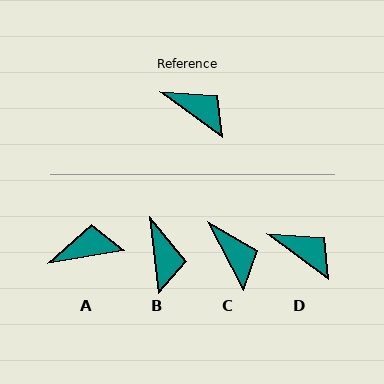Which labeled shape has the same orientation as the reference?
D.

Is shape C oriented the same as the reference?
No, it is off by about 25 degrees.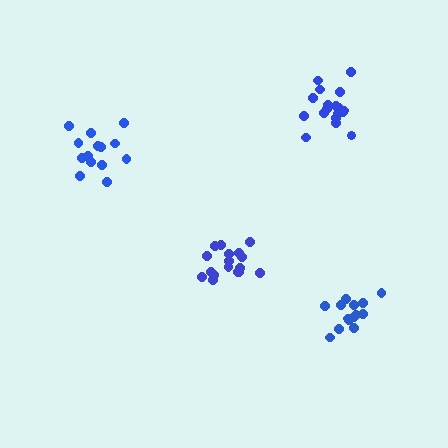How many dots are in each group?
Group 1: 14 dots, Group 2: 17 dots, Group 3: 14 dots, Group 4: 19 dots (64 total).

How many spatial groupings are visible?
There are 4 spatial groupings.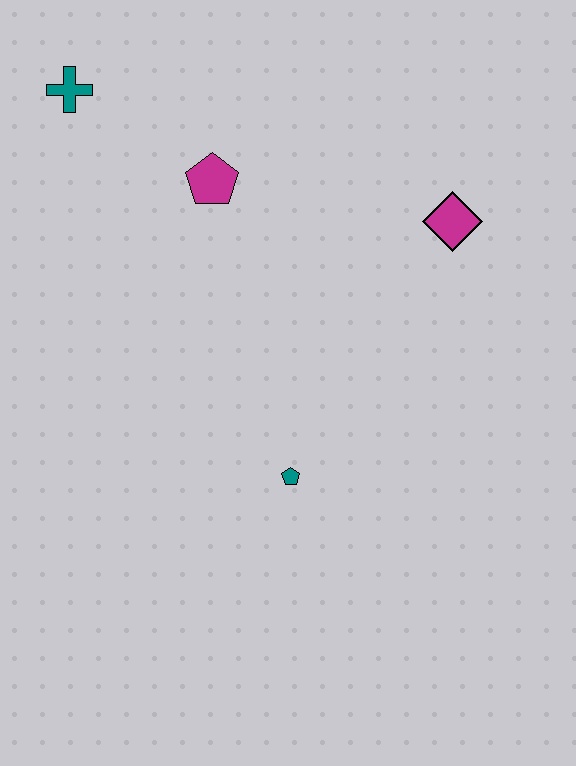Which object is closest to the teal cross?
The magenta pentagon is closest to the teal cross.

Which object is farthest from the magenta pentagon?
The teal pentagon is farthest from the magenta pentagon.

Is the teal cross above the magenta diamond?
Yes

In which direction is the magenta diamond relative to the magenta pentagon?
The magenta diamond is to the right of the magenta pentagon.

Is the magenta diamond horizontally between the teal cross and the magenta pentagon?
No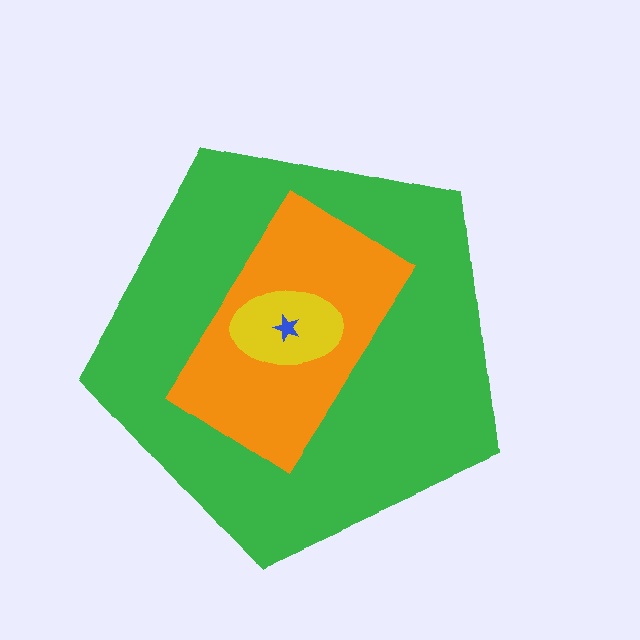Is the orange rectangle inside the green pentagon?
Yes.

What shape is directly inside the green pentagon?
The orange rectangle.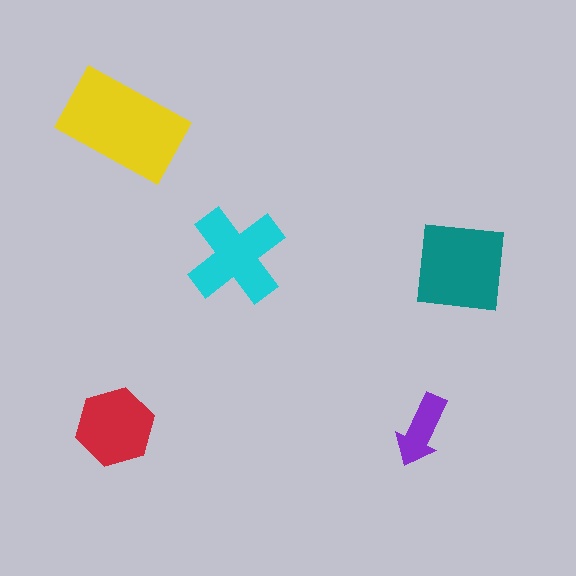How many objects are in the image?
There are 5 objects in the image.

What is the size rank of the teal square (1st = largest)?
2nd.